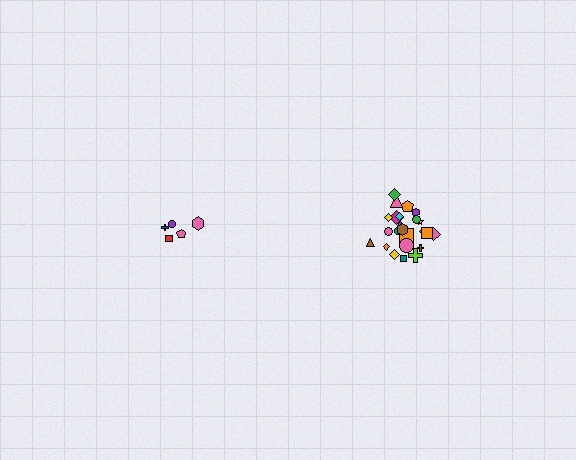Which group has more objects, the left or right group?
The right group.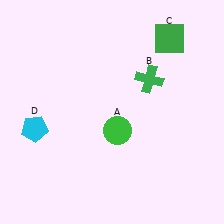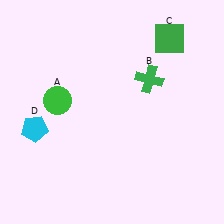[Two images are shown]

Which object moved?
The green circle (A) moved left.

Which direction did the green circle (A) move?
The green circle (A) moved left.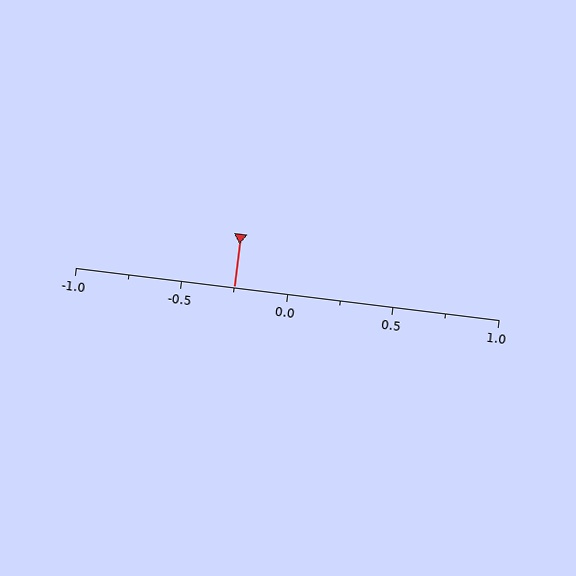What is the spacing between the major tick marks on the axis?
The major ticks are spaced 0.5 apart.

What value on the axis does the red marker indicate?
The marker indicates approximately -0.25.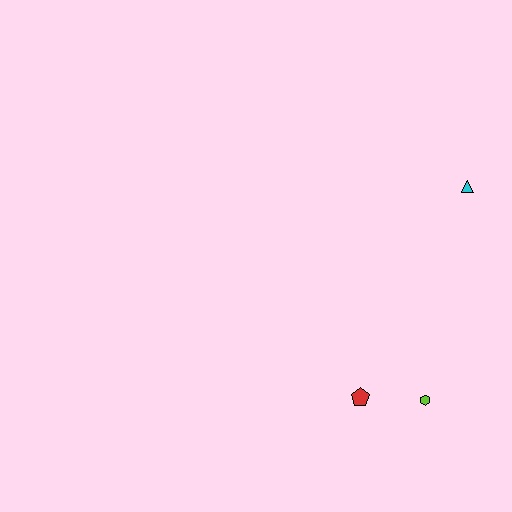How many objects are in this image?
There are 3 objects.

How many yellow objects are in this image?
There are no yellow objects.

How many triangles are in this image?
There is 1 triangle.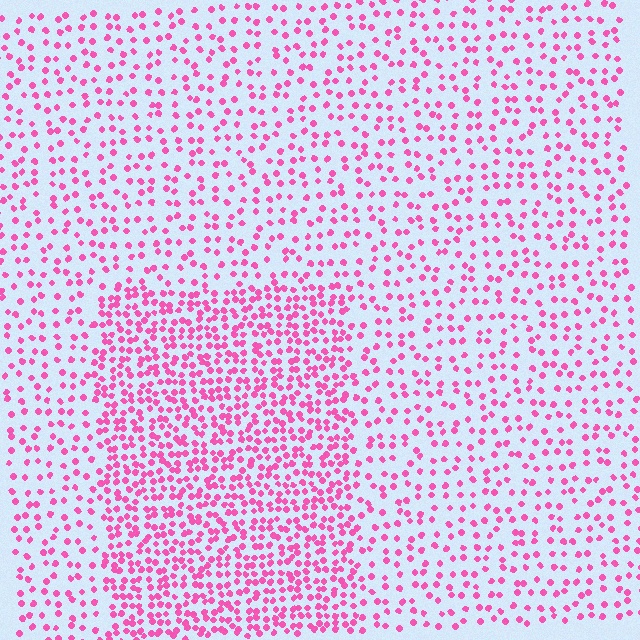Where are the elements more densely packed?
The elements are more densely packed inside the rectangle boundary.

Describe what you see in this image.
The image contains small pink elements arranged at two different densities. A rectangle-shaped region is visible where the elements are more densely packed than the surrounding area.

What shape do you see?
I see a rectangle.